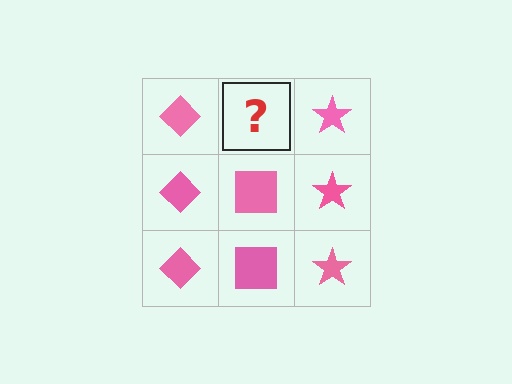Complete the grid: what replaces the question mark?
The question mark should be replaced with a pink square.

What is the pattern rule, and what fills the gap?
The rule is that each column has a consistent shape. The gap should be filled with a pink square.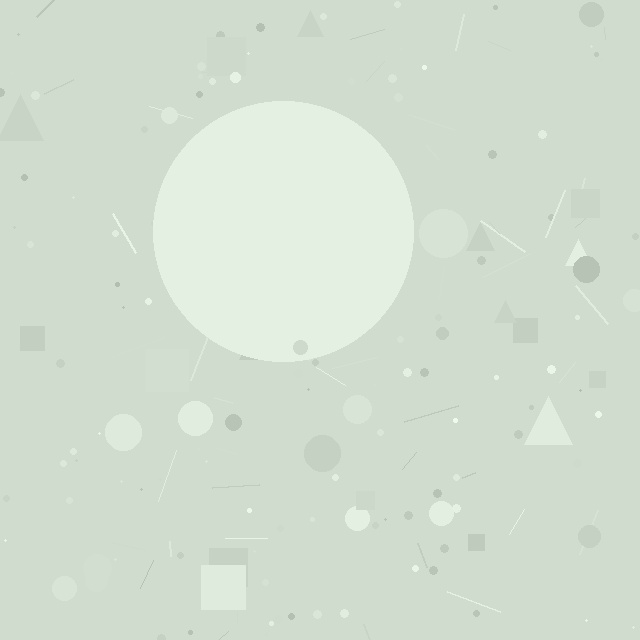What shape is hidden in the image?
A circle is hidden in the image.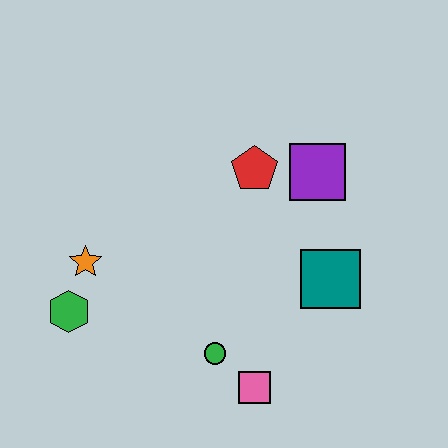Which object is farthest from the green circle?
The purple square is farthest from the green circle.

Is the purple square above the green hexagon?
Yes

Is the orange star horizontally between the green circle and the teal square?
No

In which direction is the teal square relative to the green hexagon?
The teal square is to the right of the green hexagon.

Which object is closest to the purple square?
The red pentagon is closest to the purple square.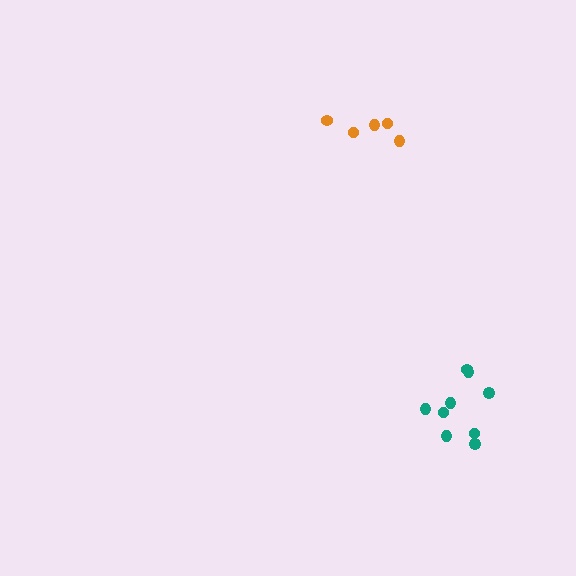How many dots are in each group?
Group 1: 5 dots, Group 2: 9 dots (14 total).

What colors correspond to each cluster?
The clusters are colored: orange, teal.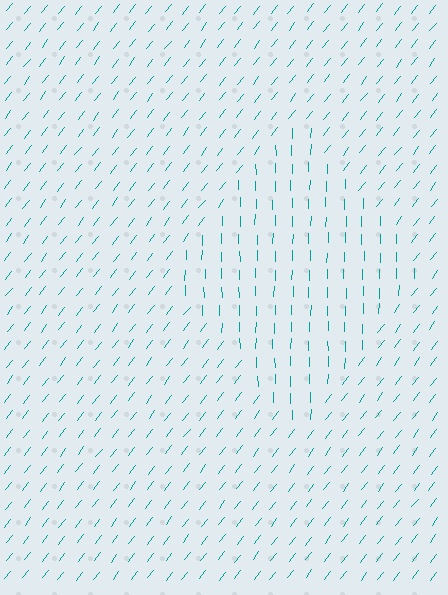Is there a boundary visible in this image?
Yes, there is a texture boundary formed by a change in line orientation.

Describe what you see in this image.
The image is filled with small teal line segments. A diamond region in the image has lines oriented differently from the surrounding lines, creating a visible texture boundary.